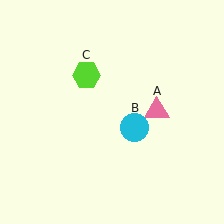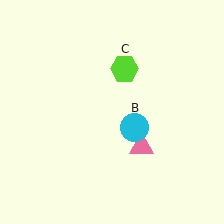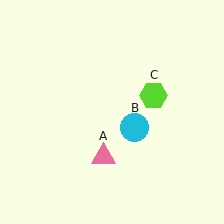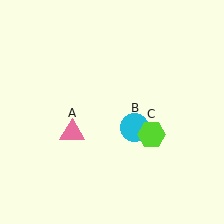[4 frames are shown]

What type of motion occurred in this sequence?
The pink triangle (object A), lime hexagon (object C) rotated clockwise around the center of the scene.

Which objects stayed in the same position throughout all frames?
Cyan circle (object B) remained stationary.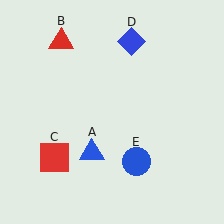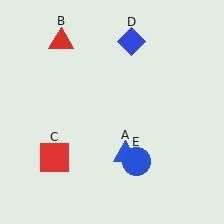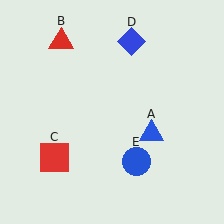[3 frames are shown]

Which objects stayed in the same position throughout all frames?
Red triangle (object B) and red square (object C) and blue diamond (object D) and blue circle (object E) remained stationary.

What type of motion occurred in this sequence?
The blue triangle (object A) rotated counterclockwise around the center of the scene.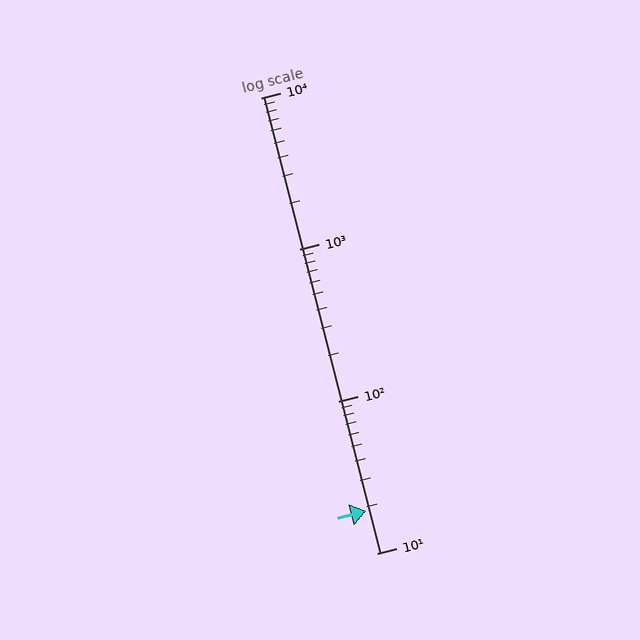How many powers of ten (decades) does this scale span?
The scale spans 3 decades, from 10 to 10000.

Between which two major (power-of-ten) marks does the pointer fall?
The pointer is between 10 and 100.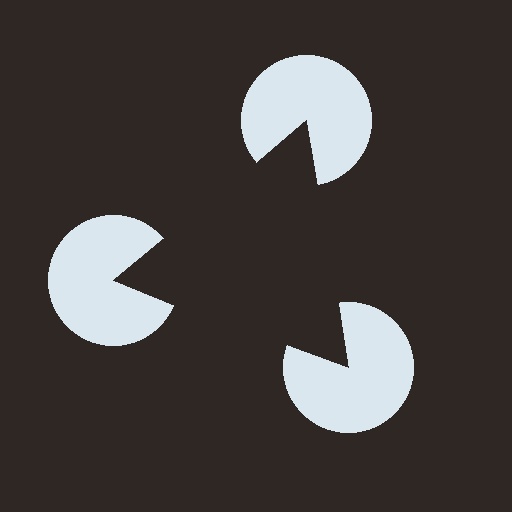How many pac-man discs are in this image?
There are 3 — one at each vertex of the illusory triangle.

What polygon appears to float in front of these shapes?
An illusory triangle — its edges are inferred from the aligned wedge cuts in the pac-man discs, not physically drawn.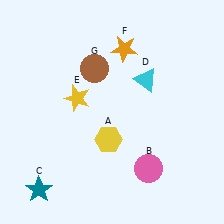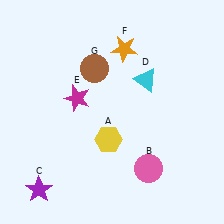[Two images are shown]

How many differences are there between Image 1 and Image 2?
There are 2 differences between the two images.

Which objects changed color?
C changed from teal to purple. E changed from yellow to magenta.